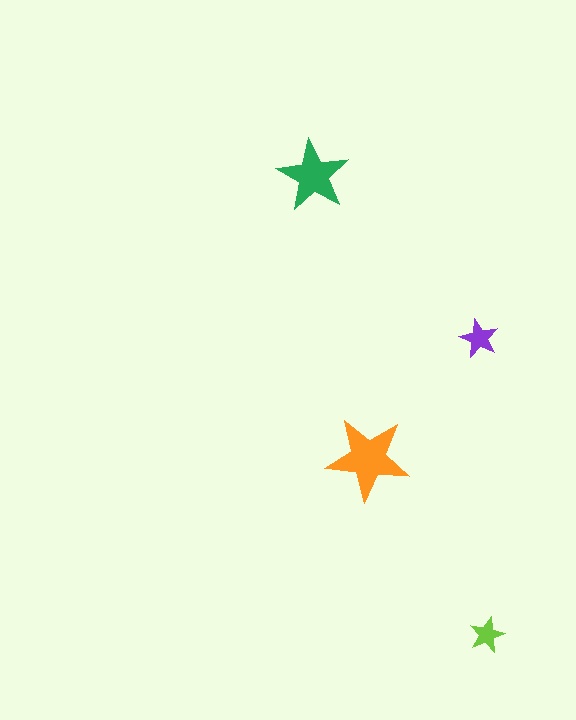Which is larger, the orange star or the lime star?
The orange one.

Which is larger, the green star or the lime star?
The green one.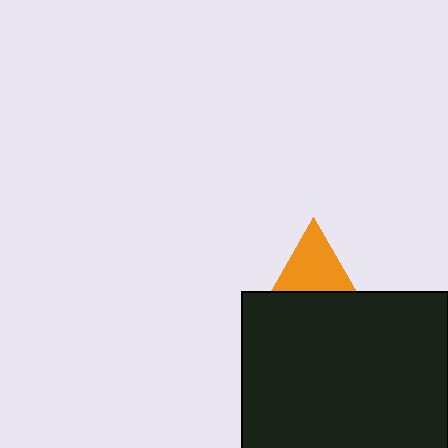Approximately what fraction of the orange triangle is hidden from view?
Roughly 47% of the orange triangle is hidden behind the black square.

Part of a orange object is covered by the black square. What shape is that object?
It is a triangle.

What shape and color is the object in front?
The object in front is a black square.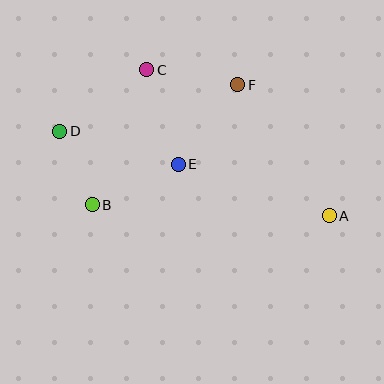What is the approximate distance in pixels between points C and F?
The distance between C and F is approximately 92 pixels.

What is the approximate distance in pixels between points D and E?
The distance between D and E is approximately 123 pixels.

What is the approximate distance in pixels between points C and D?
The distance between C and D is approximately 107 pixels.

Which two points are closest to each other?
Points B and D are closest to each other.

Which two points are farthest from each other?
Points A and D are farthest from each other.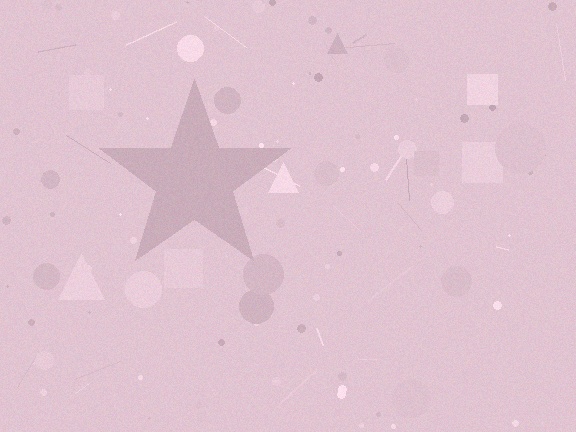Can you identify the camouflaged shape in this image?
The camouflaged shape is a star.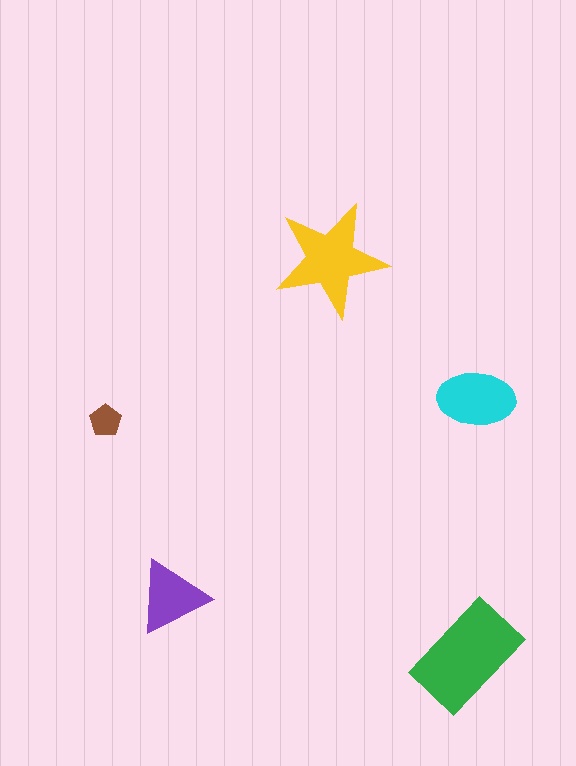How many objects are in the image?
There are 5 objects in the image.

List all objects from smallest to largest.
The brown pentagon, the purple triangle, the cyan ellipse, the yellow star, the green rectangle.